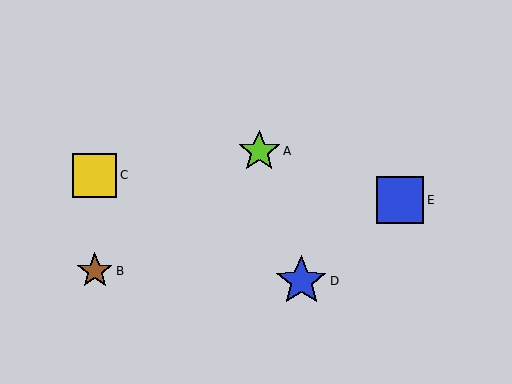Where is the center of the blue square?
The center of the blue square is at (400, 200).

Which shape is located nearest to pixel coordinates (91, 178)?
The yellow square (labeled C) at (95, 175) is nearest to that location.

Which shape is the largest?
The blue star (labeled D) is the largest.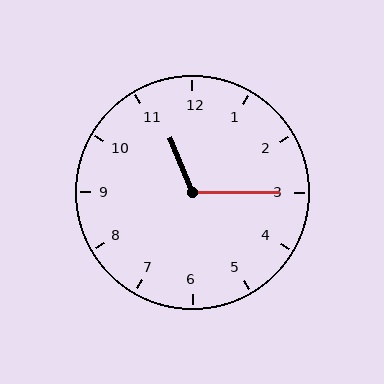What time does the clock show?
11:15.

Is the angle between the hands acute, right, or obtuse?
It is obtuse.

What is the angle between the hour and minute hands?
Approximately 112 degrees.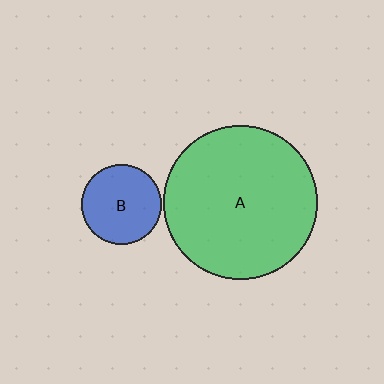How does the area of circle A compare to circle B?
Approximately 3.7 times.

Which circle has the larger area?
Circle A (green).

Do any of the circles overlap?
No, none of the circles overlap.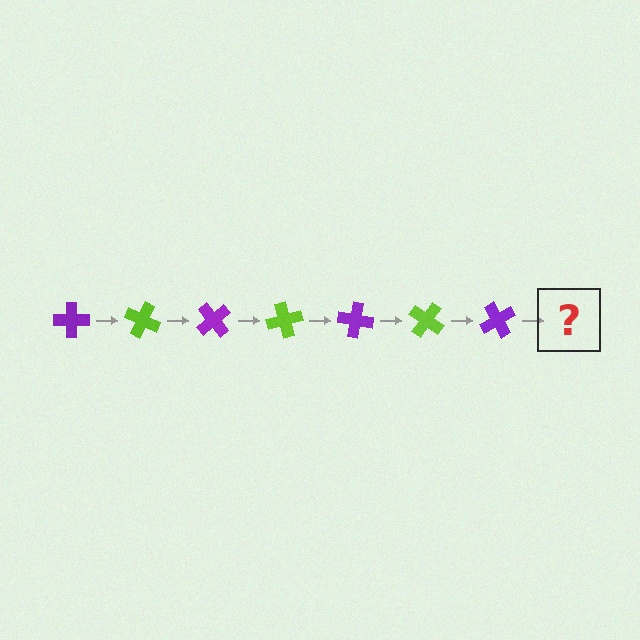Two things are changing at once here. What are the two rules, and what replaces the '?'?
The two rules are that it rotates 25 degrees each step and the color cycles through purple and lime. The '?' should be a lime cross, rotated 175 degrees from the start.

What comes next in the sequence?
The next element should be a lime cross, rotated 175 degrees from the start.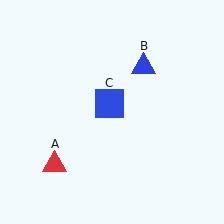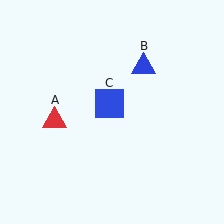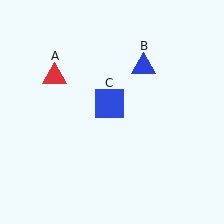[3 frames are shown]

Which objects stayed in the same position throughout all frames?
Blue triangle (object B) and blue square (object C) remained stationary.